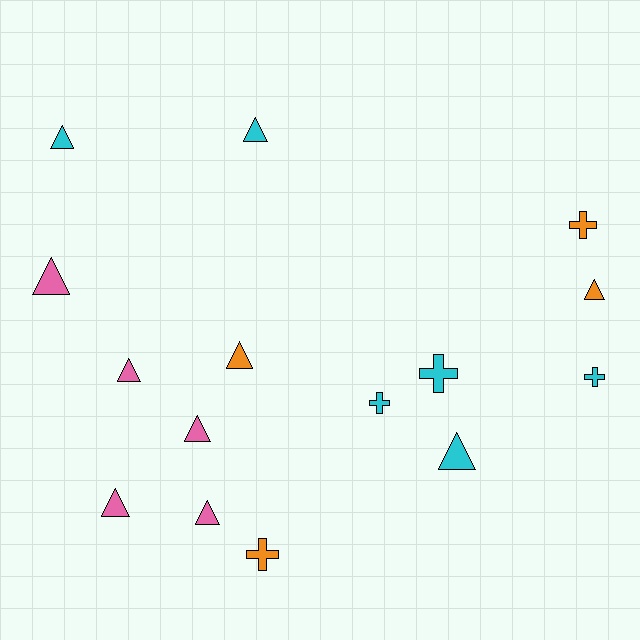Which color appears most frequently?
Cyan, with 6 objects.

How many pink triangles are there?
There are 5 pink triangles.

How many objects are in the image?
There are 15 objects.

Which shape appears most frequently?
Triangle, with 10 objects.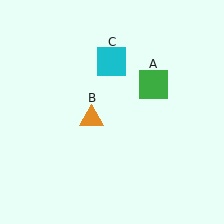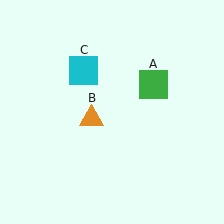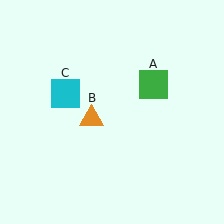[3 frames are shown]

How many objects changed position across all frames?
1 object changed position: cyan square (object C).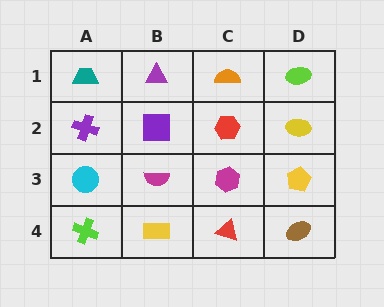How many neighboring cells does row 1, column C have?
3.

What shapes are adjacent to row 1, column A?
A purple cross (row 2, column A), a purple triangle (row 1, column B).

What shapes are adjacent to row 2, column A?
A teal trapezoid (row 1, column A), a cyan circle (row 3, column A), a purple square (row 2, column B).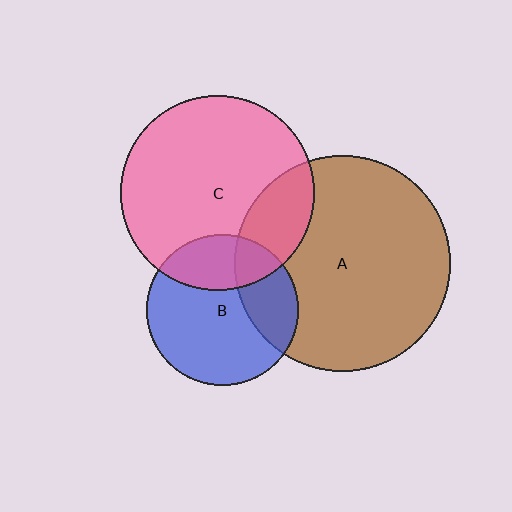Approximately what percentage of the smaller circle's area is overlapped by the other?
Approximately 25%.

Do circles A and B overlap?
Yes.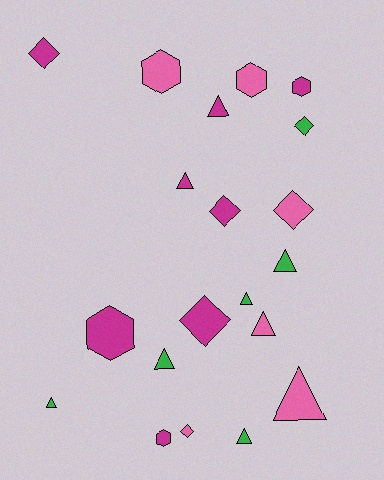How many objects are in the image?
There are 20 objects.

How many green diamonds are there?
There is 1 green diamond.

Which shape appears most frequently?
Triangle, with 9 objects.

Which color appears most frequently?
Magenta, with 8 objects.